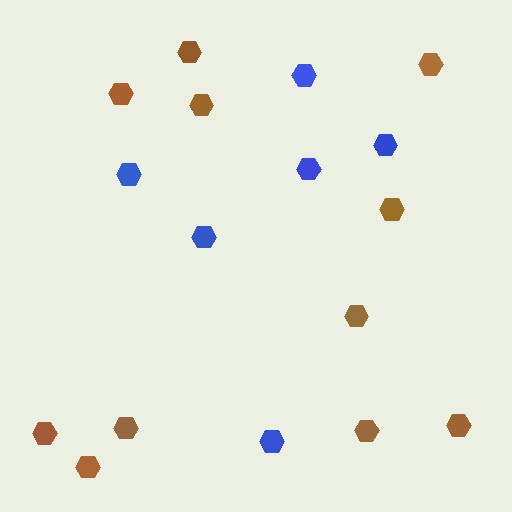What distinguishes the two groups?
There are 2 groups: one group of blue hexagons (6) and one group of brown hexagons (11).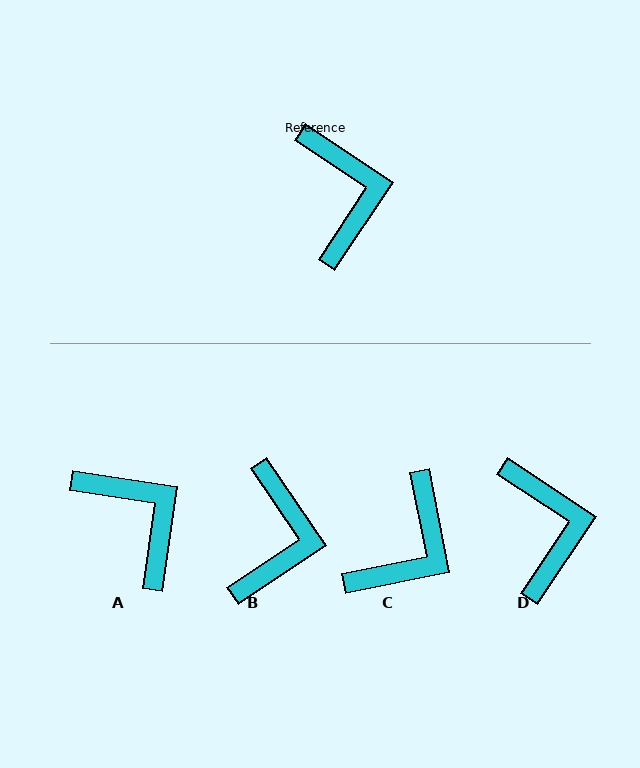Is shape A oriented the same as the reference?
No, it is off by about 25 degrees.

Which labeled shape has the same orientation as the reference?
D.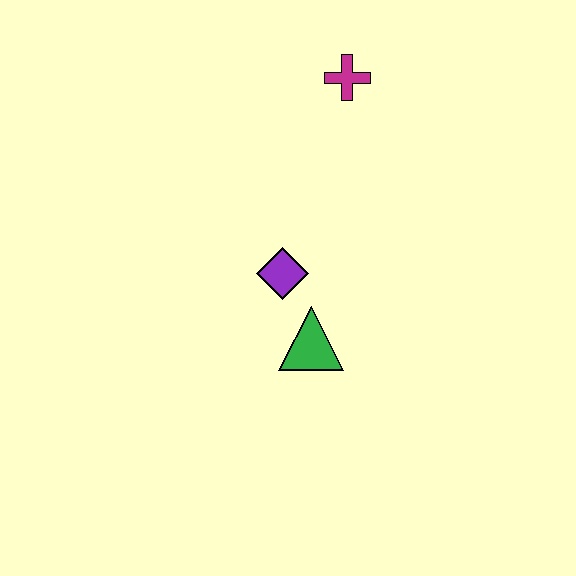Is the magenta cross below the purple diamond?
No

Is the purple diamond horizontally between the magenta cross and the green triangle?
No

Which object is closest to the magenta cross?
The purple diamond is closest to the magenta cross.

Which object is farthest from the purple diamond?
The magenta cross is farthest from the purple diamond.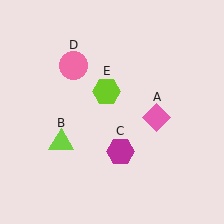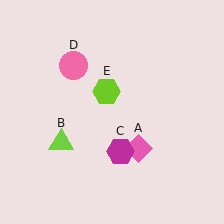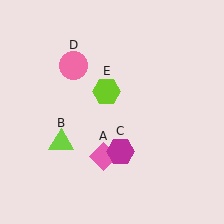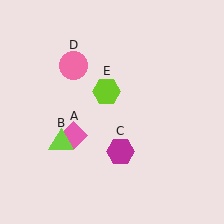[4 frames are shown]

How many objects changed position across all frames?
1 object changed position: pink diamond (object A).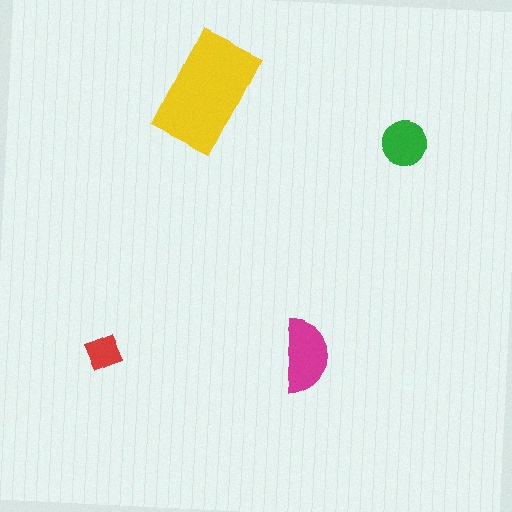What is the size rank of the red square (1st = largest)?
4th.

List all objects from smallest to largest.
The red square, the green circle, the magenta semicircle, the yellow rectangle.